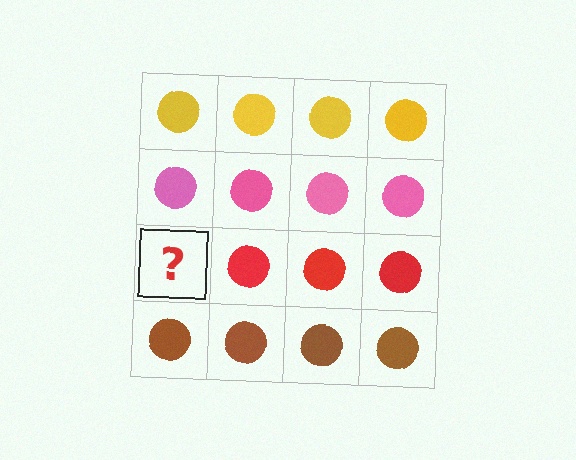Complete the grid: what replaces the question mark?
The question mark should be replaced with a red circle.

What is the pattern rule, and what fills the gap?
The rule is that each row has a consistent color. The gap should be filled with a red circle.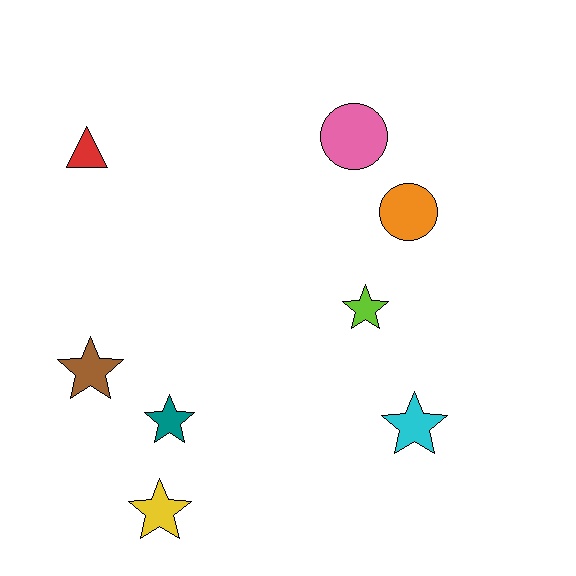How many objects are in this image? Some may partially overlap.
There are 8 objects.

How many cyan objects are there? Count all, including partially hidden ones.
There is 1 cyan object.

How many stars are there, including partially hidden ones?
There are 5 stars.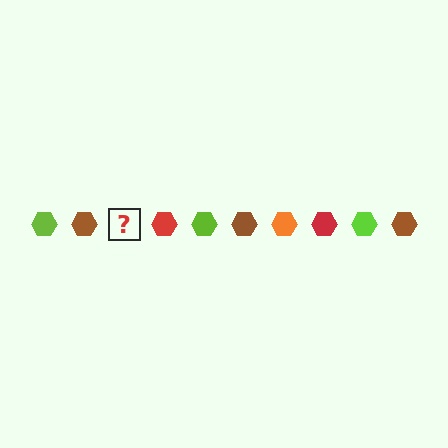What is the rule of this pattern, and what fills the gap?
The rule is that the pattern cycles through lime, brown, orange, red hexagons. The gap should be filled with an orange hexagon.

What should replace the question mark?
The question mark should be replaced with an orange hexagon.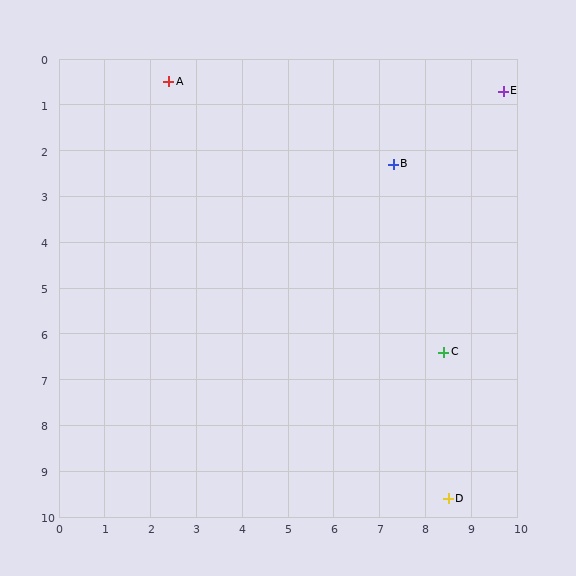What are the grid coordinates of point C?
Point C is at approximately (8.4, 6.4).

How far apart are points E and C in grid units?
Points E and C are about 5.8 grid units apart.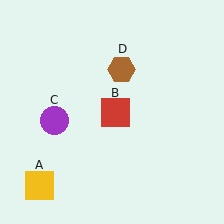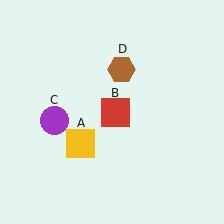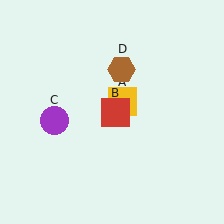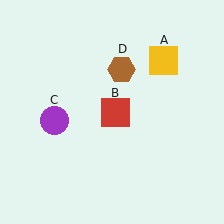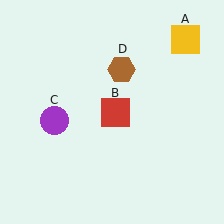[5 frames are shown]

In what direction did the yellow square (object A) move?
The yellow square (object A) moved up and to the right.